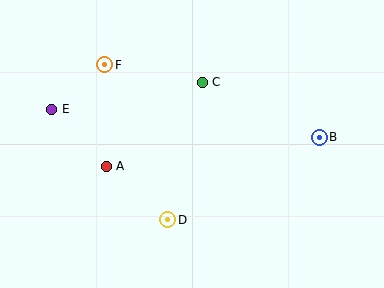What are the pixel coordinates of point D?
Point D is at (168, 220).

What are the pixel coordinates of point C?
Point C is at (202, 82).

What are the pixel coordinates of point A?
Point A is at (106, 166).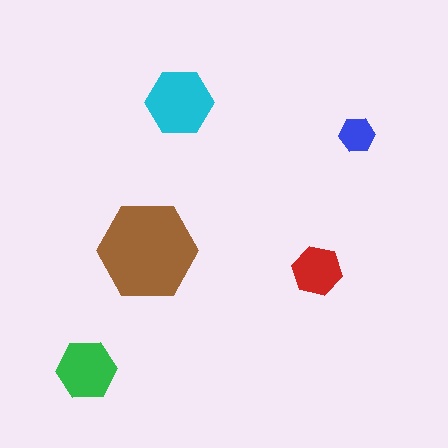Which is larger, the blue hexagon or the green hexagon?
The green one.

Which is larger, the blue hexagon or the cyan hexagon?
The cyan one.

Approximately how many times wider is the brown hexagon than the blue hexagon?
About 3 times wider.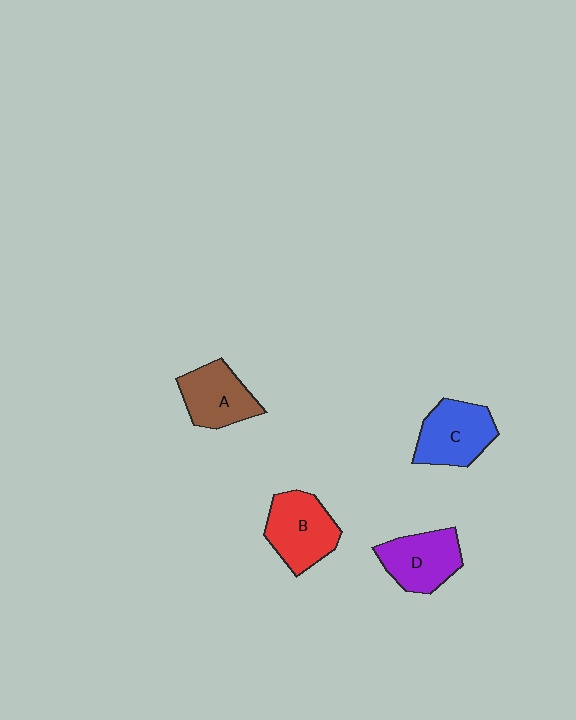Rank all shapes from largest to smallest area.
From largest to smallest: B (red), C (blue), D (purple), A (brown).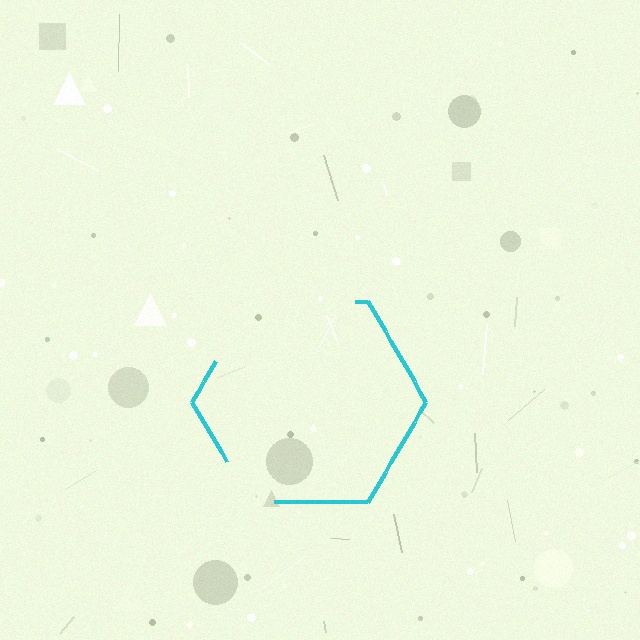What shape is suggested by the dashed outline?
The dashed outline suggests a hexagon.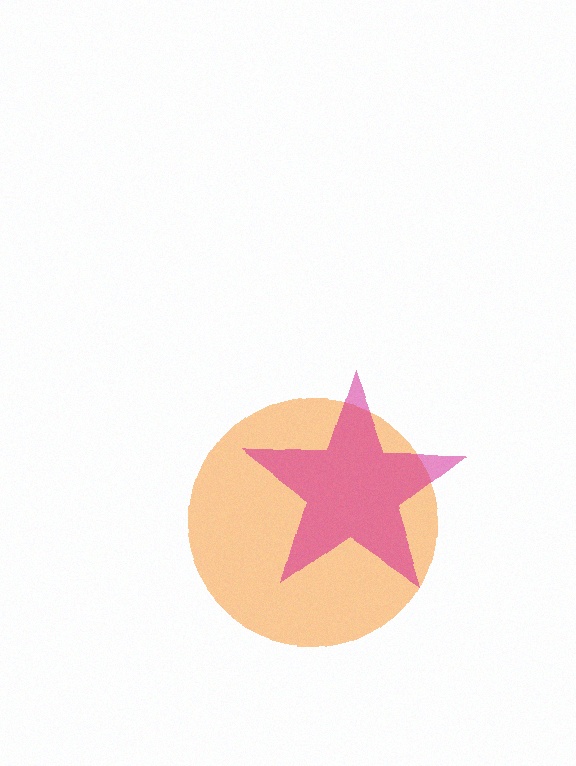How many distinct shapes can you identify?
There are 2 distinct shapes: an orange circle, a magenta star.